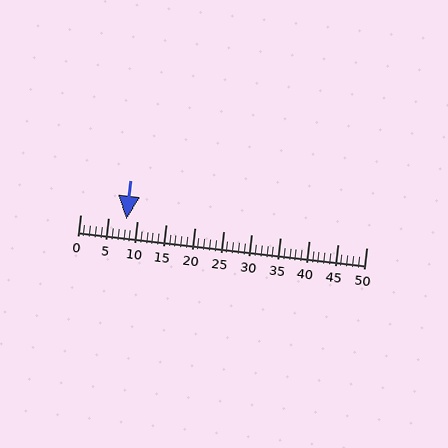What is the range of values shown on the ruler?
The ruler shows values from 0 to 50.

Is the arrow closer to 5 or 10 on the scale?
The arrow is closer to 10.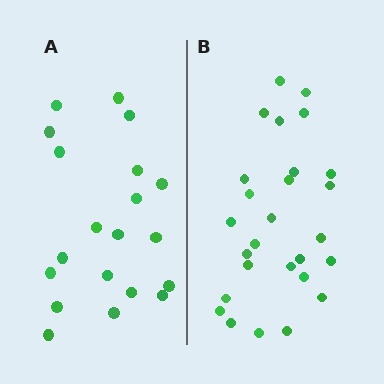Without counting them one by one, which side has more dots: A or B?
Region B (the right region) has more dots.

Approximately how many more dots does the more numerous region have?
Region B has roughly 8 or so more dots than region A.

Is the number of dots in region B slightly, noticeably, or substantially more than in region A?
Region B has noticeably more, but not dramatically so. The ratio is roughly 1.4 to 1.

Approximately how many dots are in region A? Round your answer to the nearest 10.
About 20 dots.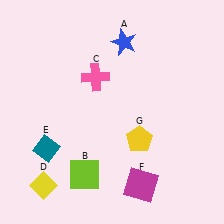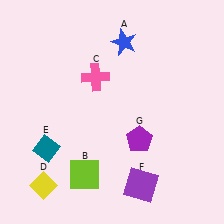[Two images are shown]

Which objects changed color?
F changed from magenta to purple. G changed from yellow to purple.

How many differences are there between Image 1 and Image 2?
There are 2 differences between the two images.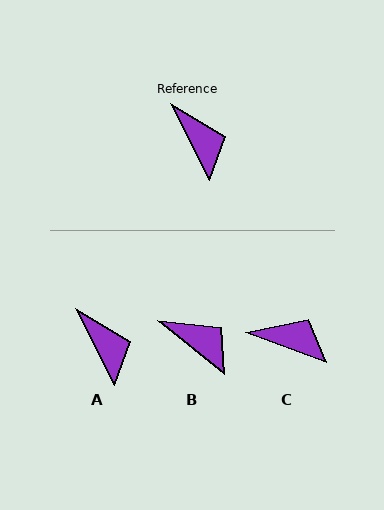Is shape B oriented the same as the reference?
No, it is off by about 24 degrees.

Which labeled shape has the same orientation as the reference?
A.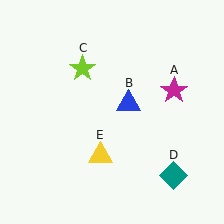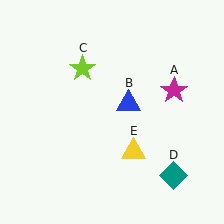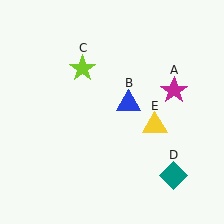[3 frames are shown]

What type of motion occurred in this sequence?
The yellow triangle (object E) rotated counterclockwise around the center of the scene.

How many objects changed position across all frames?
1 object changed position: yellow triangle (object E).